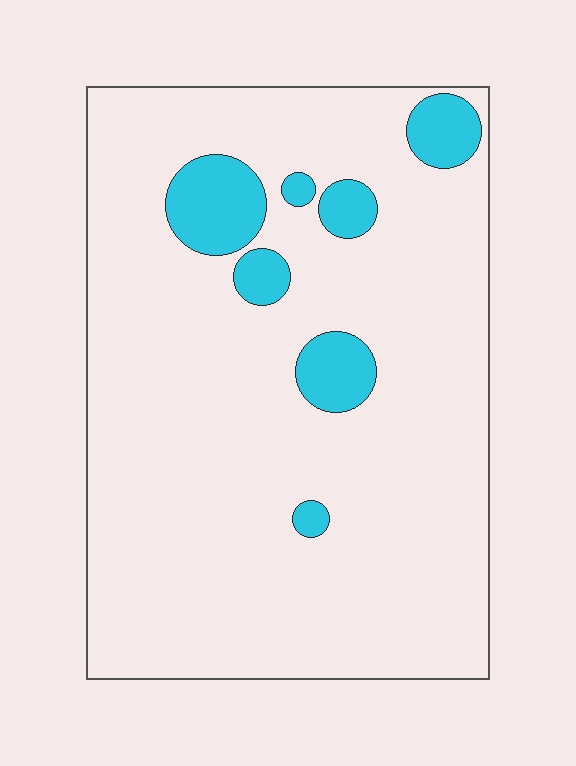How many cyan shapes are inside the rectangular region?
7.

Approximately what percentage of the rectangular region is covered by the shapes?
Approximately 10%.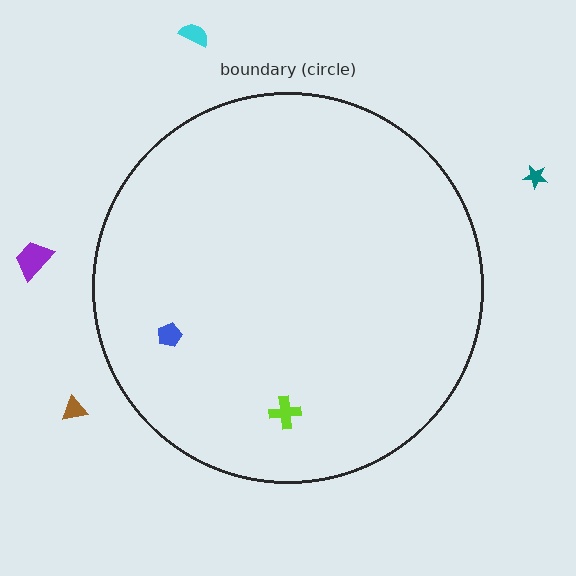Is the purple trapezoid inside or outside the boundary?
Outside.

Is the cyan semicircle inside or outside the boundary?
Outside.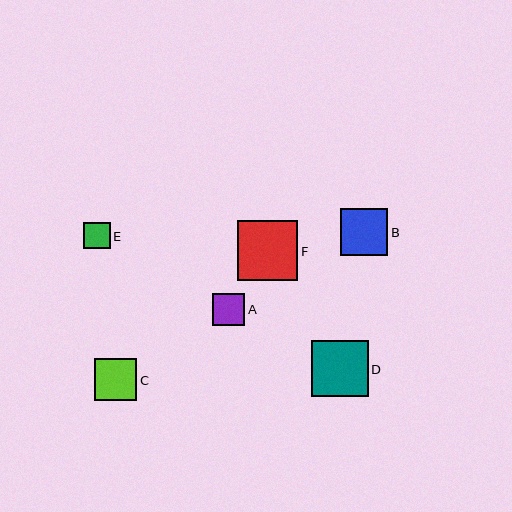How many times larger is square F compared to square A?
Square F is approximately 1.9 times the size of square A.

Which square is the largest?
Square F is the largest with a size of approximately 60 pixels.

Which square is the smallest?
Square E is the smallest with a size of approximately 26 pixels.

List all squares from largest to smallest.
From largest to smallest: F, D, B, C, A, E.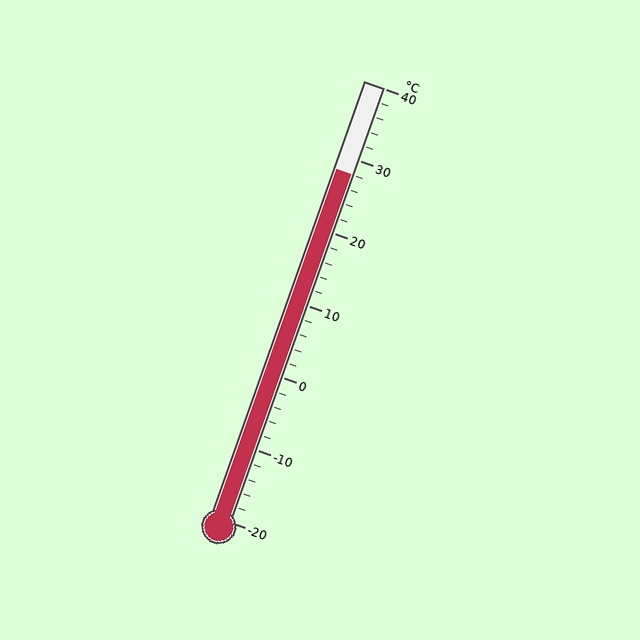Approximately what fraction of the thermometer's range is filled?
The thermometer is filled to approximately 80% of its range.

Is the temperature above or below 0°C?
The temperature is above 0°C.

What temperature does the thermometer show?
The thermometer shows approximately 28°C.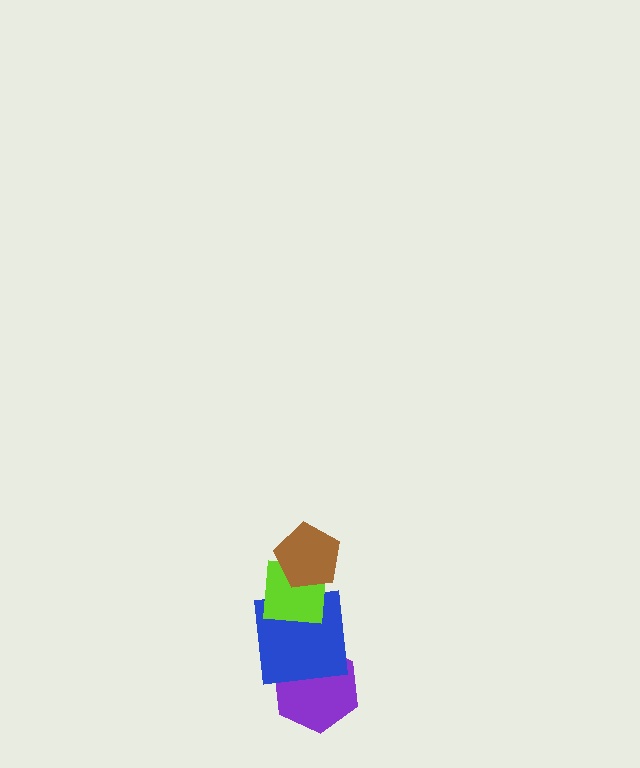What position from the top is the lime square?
The lime square is 2nd from the top.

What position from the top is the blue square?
The blue square is 3rd from the top.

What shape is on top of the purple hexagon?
The blue square is on top of the purple hexagon.